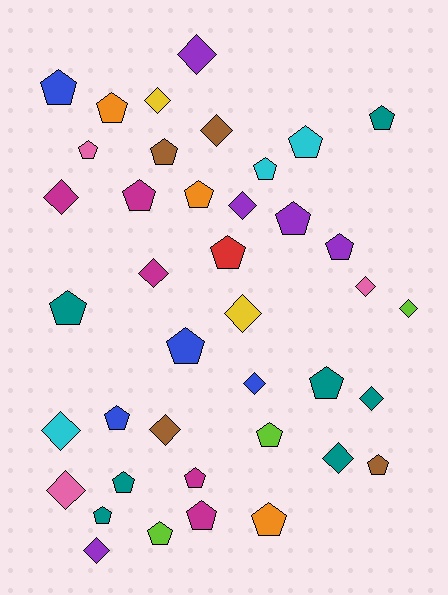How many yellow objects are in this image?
There are 2 yellow objects.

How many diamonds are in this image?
There are 16 diamonds.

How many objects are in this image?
There are 40 objects.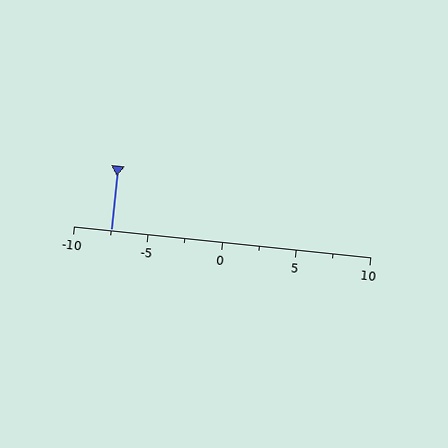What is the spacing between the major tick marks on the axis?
The major ticks are spaced 5 apart.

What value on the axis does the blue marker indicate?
The marker indicates approximately -7.5.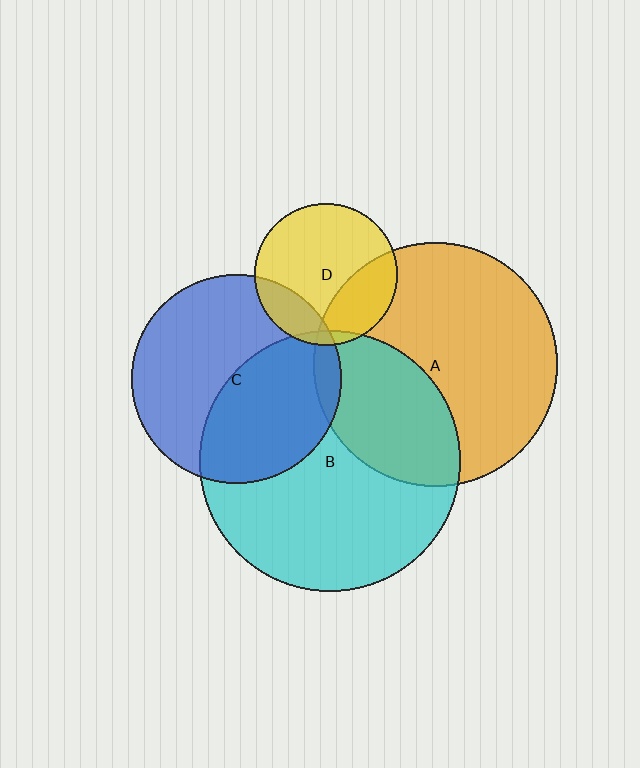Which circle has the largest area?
Circle B (cyan).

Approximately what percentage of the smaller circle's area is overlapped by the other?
Approximately 35%.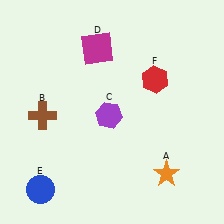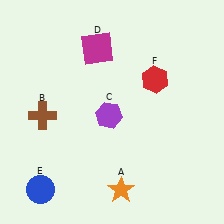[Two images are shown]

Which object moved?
The orange star (A) moved left.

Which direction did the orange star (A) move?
The orange star (A) moved left.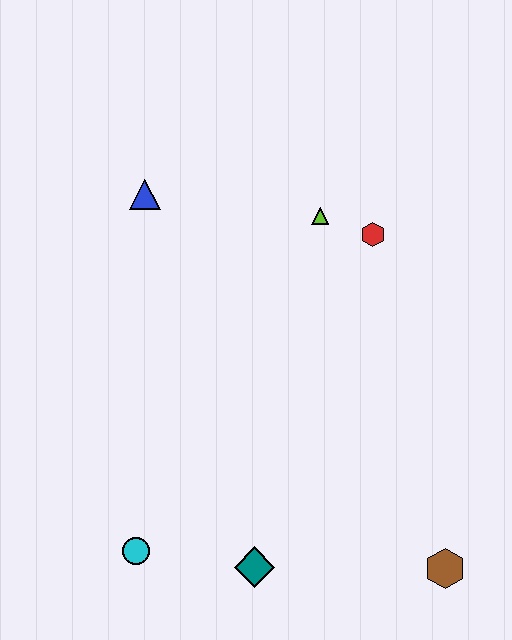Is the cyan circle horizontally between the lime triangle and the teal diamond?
No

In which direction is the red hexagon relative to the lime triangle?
The red hexagon is to the right of the lime triangle.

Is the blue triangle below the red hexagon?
No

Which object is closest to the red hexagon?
The lime triangle is closest to the red hexagon.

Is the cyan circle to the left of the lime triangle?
Yes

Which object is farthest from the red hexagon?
The cyan circle is farthest from the red hexagon.